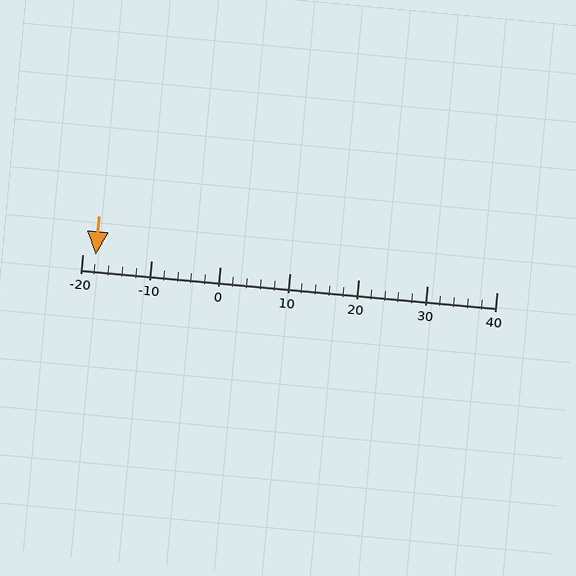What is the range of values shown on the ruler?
The ruler shows values from -20 to 40.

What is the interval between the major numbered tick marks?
The major tick marks are spaced 10 units apart.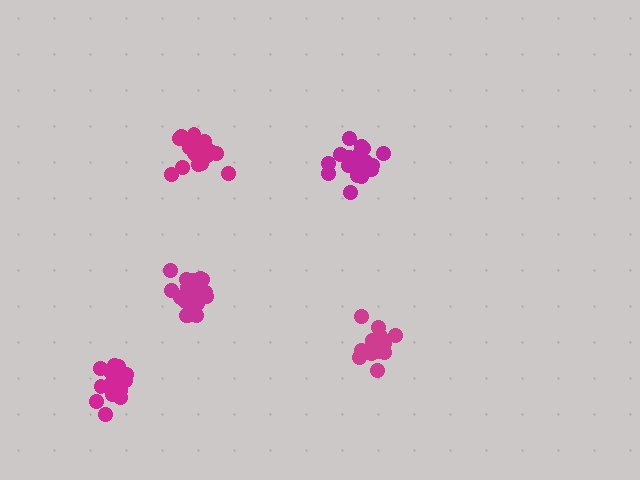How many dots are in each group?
Group 1: 20 dots, Group 2: 21 dots, Group 3: 20 dots, Group 4: 16 dots, Group 5: 17 dots (94 total).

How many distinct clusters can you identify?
There are 5 distinct clusters.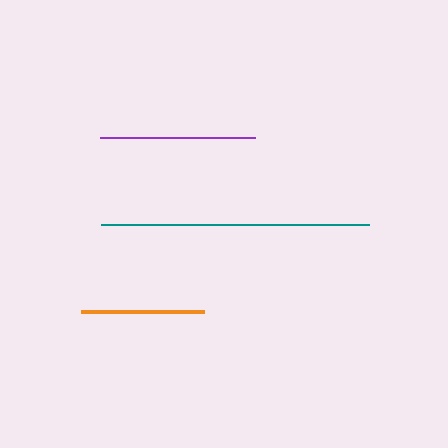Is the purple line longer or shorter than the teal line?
The teal line is longer than the purple line.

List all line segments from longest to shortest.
From longest to shortest: teal, purple, orange.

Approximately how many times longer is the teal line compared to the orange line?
The teal line is approximately 2.2 times the length of the orange line.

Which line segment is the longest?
The teal line is the longest at approximately 268 pixels.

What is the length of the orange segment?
The orange segment is approximately 124 pixels long.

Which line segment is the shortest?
The orange line is the shortest at approximately 124 pixels.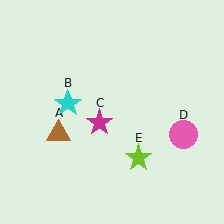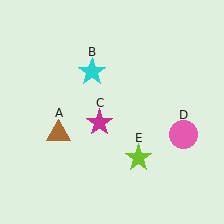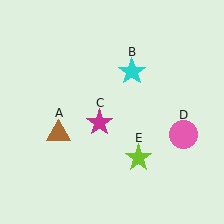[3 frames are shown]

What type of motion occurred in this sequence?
The cyan star (object B) rotated clockwise around the center of the scene.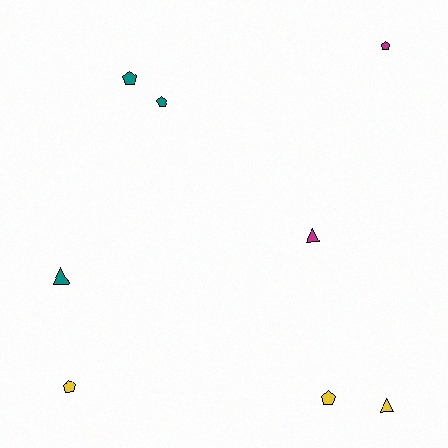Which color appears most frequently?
Teal, with 3 objects.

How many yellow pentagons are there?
There are 2 yellow pentagons.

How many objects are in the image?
There are 8 objects.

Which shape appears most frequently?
Pentagon, with 5 objects.